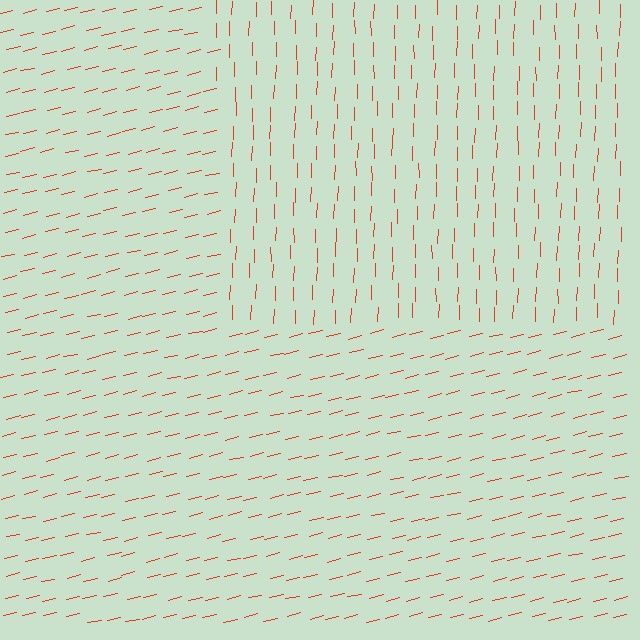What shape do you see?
I see a rectangle.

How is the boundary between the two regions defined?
The boundary is defined purely by a change in line orientation (approximately 75 degrees difference). All lines are the same color and thickness.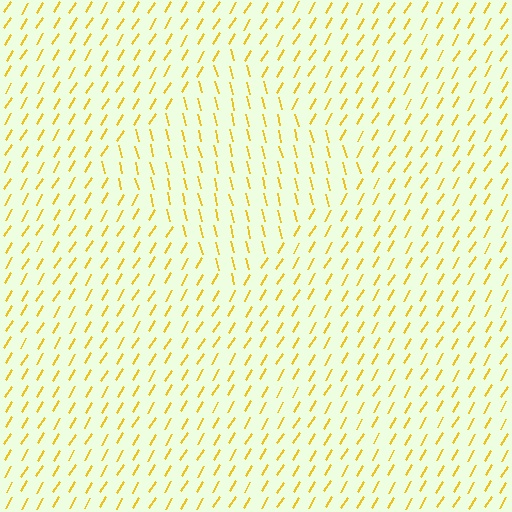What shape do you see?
I see a diamond.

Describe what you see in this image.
The image is filled with small yellow line segments. A diamond region in the image has lines oriented differently from the surrounding lines, creating a visible texture boundary.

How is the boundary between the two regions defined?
The boundary is defined purely by a change in line orientation (approximately 45 degrees difference). All lines are the same color and thickness.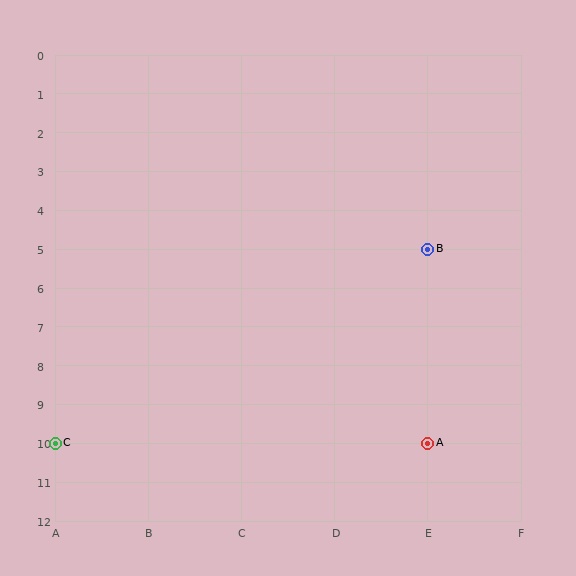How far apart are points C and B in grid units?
Points C and B are 4 columns and 5 rows apart (about 6.4 grid units diagonally).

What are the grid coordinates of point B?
Point B is at grid coordinates (E, 5).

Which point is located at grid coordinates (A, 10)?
Point C is at (A, 10).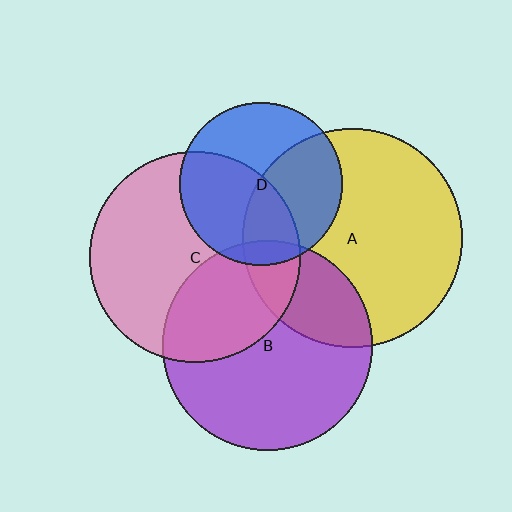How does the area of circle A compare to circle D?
Approximately 1.8 times.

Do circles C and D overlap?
Yes.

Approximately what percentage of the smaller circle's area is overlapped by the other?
Approximately 45%.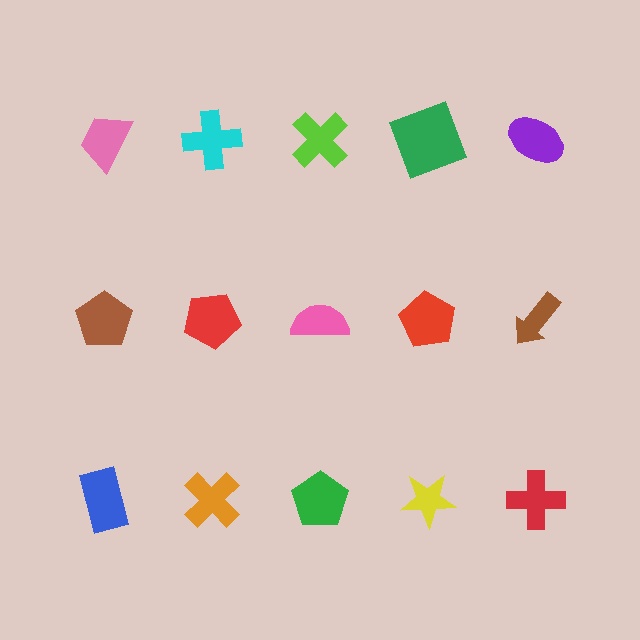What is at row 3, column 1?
A blue rectangle.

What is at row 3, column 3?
A green pentagon.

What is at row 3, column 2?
An orange cross.